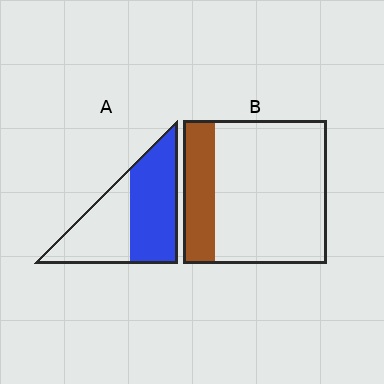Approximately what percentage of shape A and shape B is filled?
A is approximately 55% and B is approximately 20%.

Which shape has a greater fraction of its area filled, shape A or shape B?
Shape A.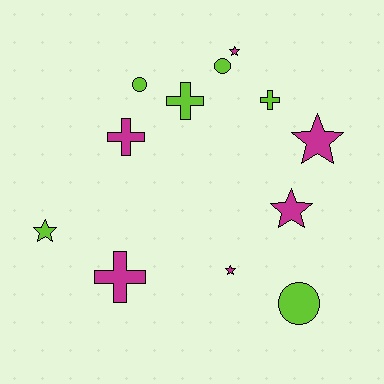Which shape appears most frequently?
Star, with 5 objects.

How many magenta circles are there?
There are no magenta circles.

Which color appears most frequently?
Magenta, with 6 objects.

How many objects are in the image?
There are 12 objects.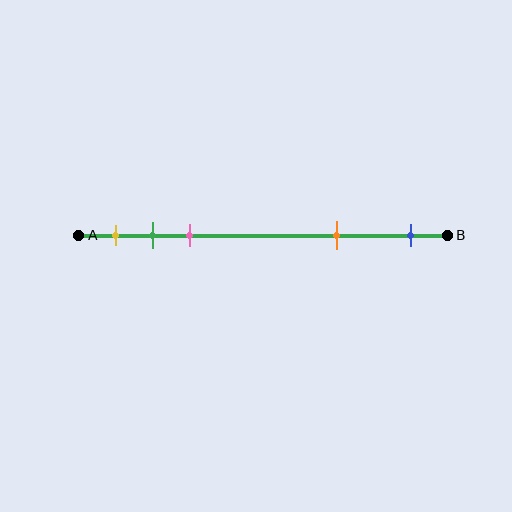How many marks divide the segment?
There are 5 marks dividing the segment.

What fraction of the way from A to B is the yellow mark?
The yellow mark is approximately 10% (0.1) of the way from A to B.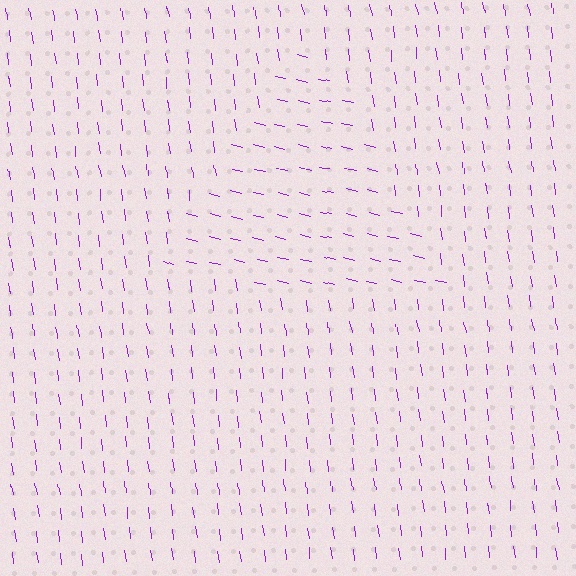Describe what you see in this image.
The image is filled with small purple line segments. A triangle region in the image has lines oriented differently from the surrounding lines, creating a visible texture boundary.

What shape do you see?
I see a triangle.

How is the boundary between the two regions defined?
The boundary is defined purely by a change in line orientation (approximately 69 degrees difference). All lines are the same color and thickness.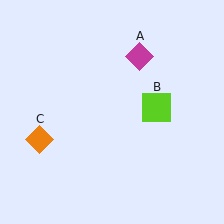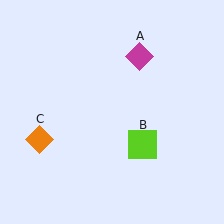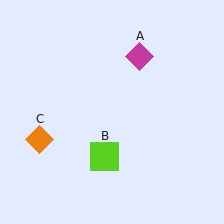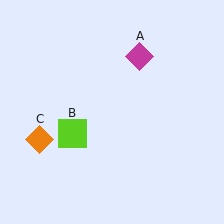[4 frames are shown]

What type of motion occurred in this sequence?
The lime square (object B) rotated clockwise around the center of the scene.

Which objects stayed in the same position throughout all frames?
Magenta diamond (object A) and orange diamond (object C) remained stationary.